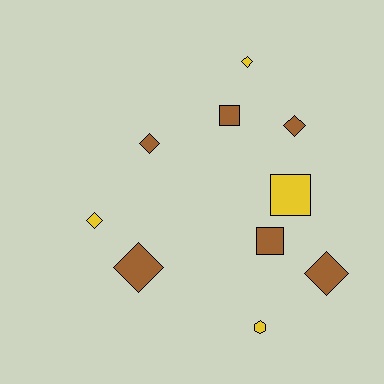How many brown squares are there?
There are 2 brown squares.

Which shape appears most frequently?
Diamond, with 6 objects.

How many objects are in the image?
There are 10 objects.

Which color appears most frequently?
Brown, with 6 objects.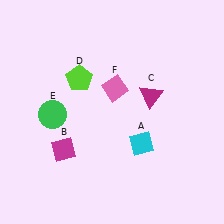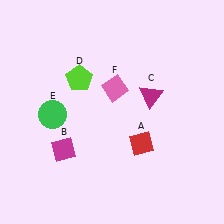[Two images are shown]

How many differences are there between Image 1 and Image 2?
There is 1 difference between the two images.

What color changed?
The diamond (A) changed from cyan in Image 1 to red in Image 2.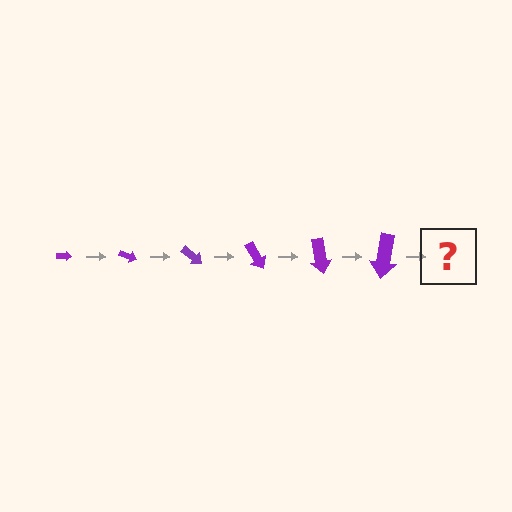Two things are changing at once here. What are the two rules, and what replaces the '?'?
The two rules are that the arrow grows larger each step and it rotates 20 degrees each step. The '?' should be an arrow, larger than the previous one and rotated 120 degrees from the start.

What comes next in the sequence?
The next element should be an arrow, larger than the previous one and rotated 120 degrees from the start.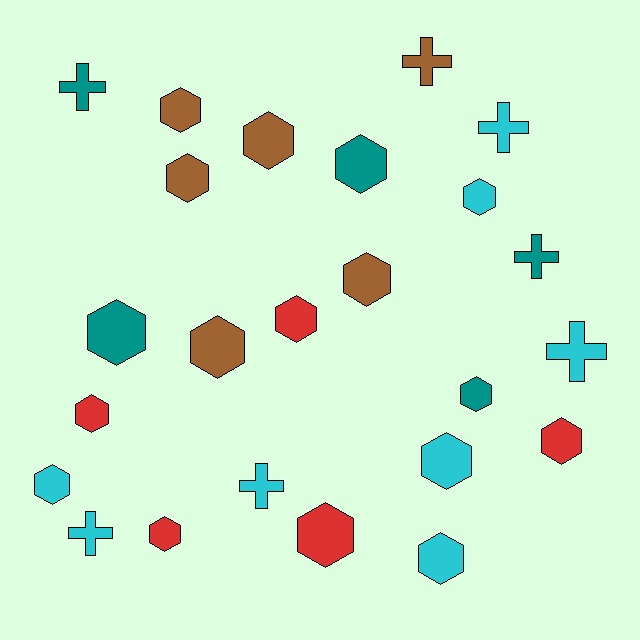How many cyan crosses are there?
There are 4 cyan crosses.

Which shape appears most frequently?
Hexagon, with 17 objects.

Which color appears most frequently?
Cyan, with 8 objects.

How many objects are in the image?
There are 24 objects.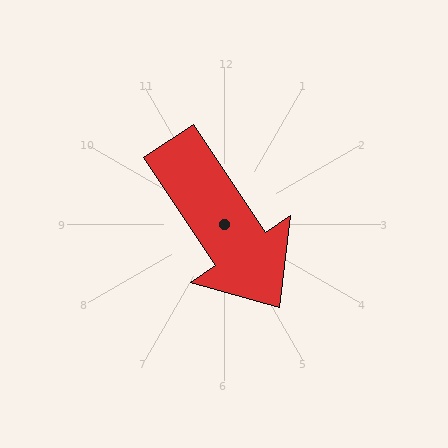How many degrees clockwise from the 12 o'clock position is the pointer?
Approximately 146 degrees.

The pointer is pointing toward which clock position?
Roughly 5 o'clock.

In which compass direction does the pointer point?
Southeast.